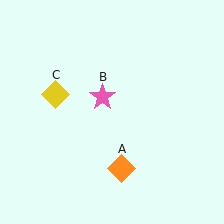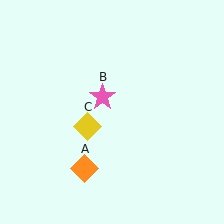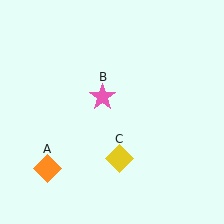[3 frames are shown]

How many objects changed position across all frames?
2 objects changed position: orange diamond (object A), yellow diamond (object C).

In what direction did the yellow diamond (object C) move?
The yellow diamond (object C) moved down and to the right.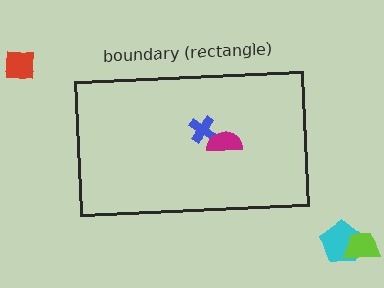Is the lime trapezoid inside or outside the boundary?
Outside.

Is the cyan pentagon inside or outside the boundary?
Outside.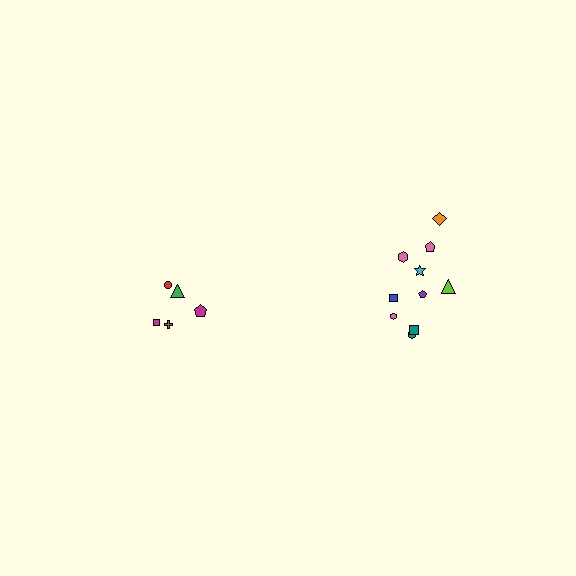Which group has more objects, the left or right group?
The right group.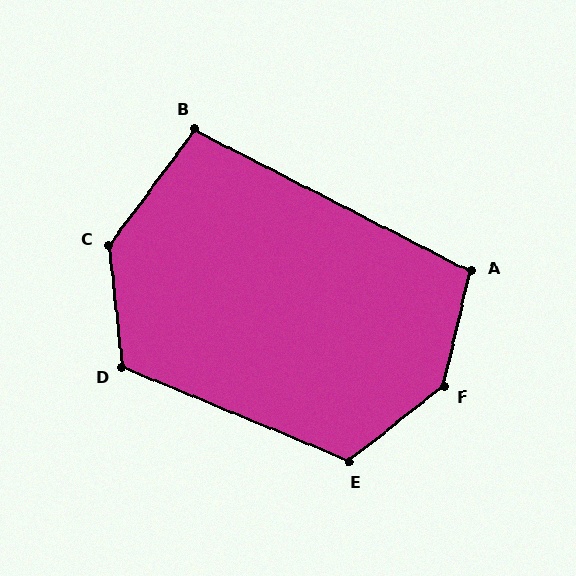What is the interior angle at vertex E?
Approximately 119 degrees (obtuse).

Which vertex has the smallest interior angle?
B, at approximately 99 degrees.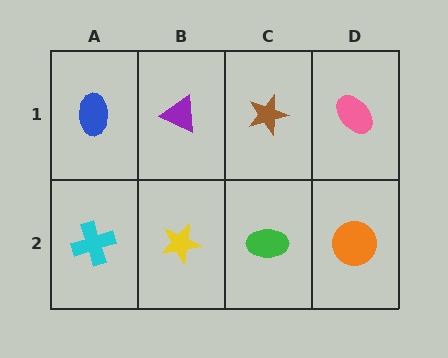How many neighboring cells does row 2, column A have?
2.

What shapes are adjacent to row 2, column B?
A purple triangle (row 1, column B), a cyan cross (row 2, column A), a green ellipse (row 2, column C).